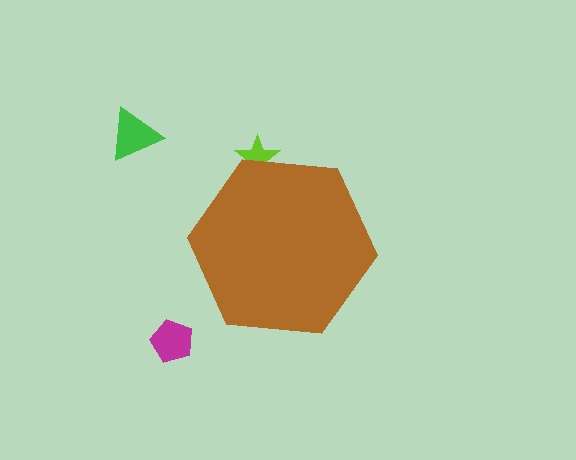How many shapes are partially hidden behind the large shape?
1 shape is partially hidden.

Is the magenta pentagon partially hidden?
No, the magenta pentagon is fully visible.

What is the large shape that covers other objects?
A brown hexagon.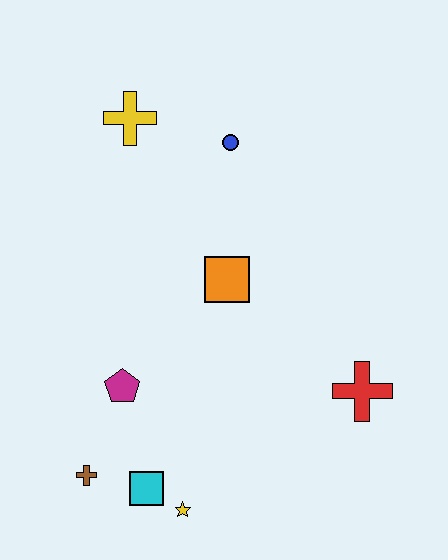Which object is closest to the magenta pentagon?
The brown cross is closest to the magenta pentagon.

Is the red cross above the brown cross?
Yes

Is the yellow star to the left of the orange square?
Yes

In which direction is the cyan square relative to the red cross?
The cyan square is to the left of the red cross.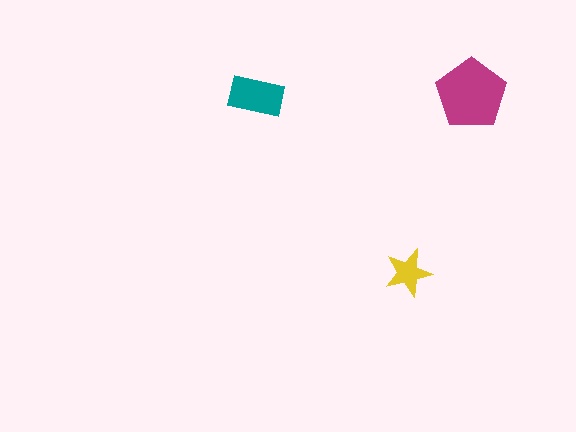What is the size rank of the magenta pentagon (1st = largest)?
1st.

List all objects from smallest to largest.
The yellow star, the teal rectangle, the magenta pentagon.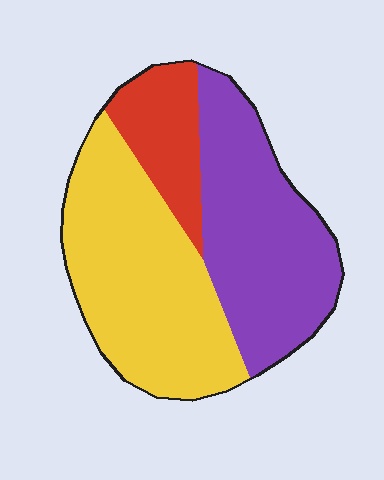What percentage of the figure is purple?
Purple covers about 40% of the figure.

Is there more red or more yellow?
Yellow.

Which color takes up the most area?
Yellow, at roughly 45%.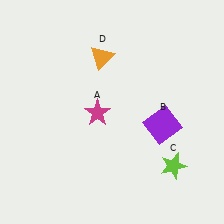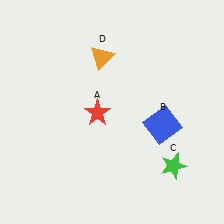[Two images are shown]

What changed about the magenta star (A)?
In Image 1, A is magenta. In Image 2, it changed to red.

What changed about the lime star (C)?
In Image 1, C is lime. In Image 2, it changed to green.